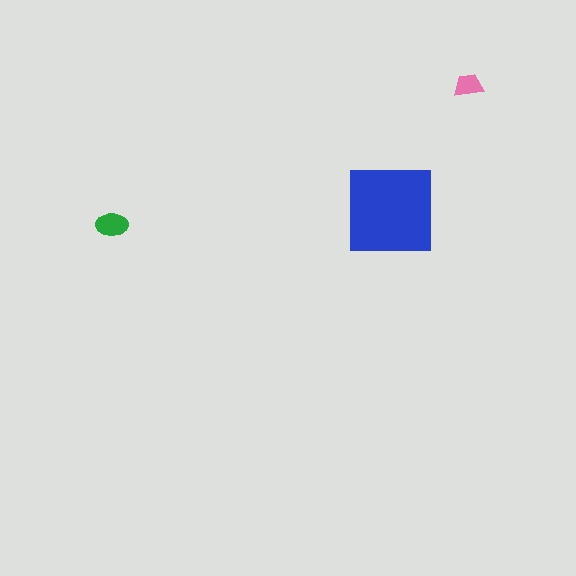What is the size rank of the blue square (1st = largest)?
1st.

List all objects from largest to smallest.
The blue square, the green ellipse, the pink trapezoid.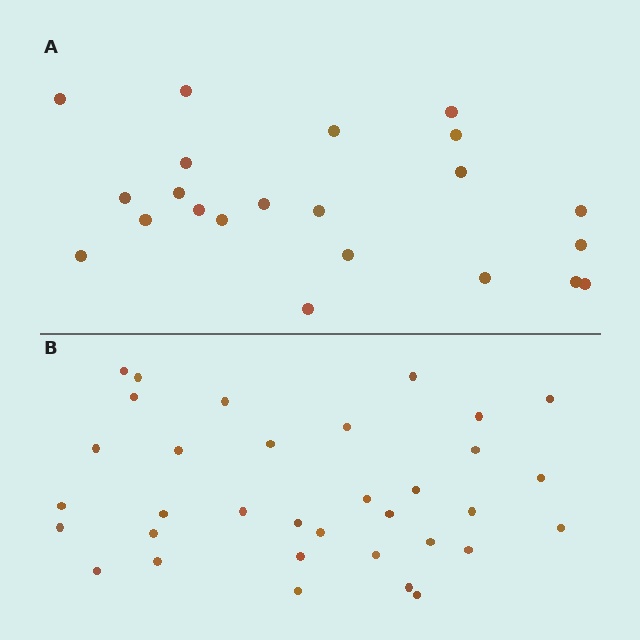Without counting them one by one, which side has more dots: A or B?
Region B (the bottom region) has more dots.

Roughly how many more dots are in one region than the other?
Region B has roughly 12 or so more dots than region A.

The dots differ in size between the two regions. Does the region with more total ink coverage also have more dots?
No. Region A has more total ink coverage because its dots are larger, but region B actually contains more individual dots. Total area can be misleading — the number of items is what matters here.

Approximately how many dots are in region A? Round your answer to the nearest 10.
About 20 dots. (The exact count is 22, which rounds to 20.)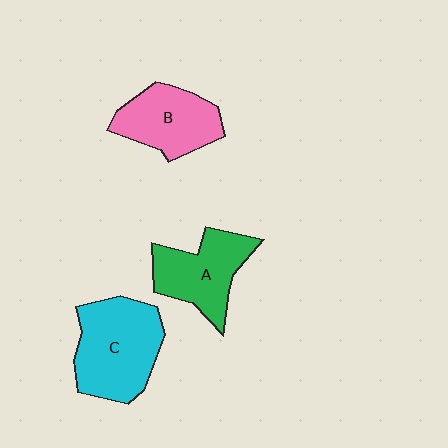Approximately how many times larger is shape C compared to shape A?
Approximately 1.3 times.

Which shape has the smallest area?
Shape B (pink).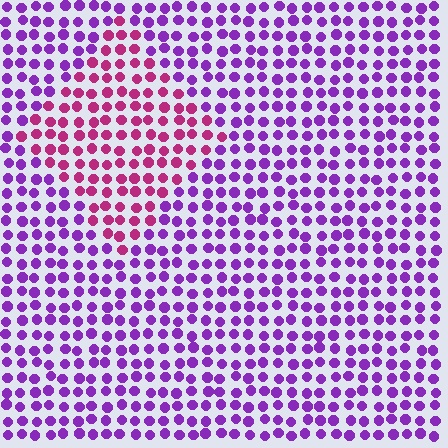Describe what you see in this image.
The image is filled with small purple elements in a uniform arrangement. A diamond-shaped region is visible where the elements are tinted to a slightly different hue, forming a subtle color boundary.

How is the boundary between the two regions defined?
The boundary is defined purely by a slight shift in hue (about 44 degrees). Spacing, size, and orientation are identical on both sides.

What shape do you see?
I see a diamond.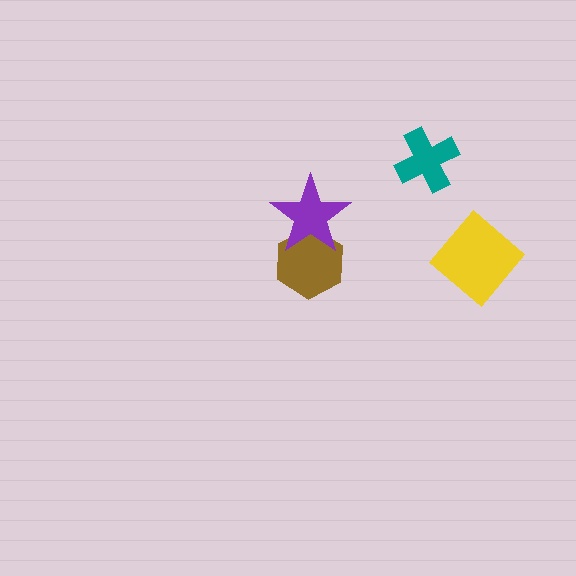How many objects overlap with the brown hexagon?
1 object overlaps with the brown hexagon.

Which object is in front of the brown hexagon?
The purple star is in front of the brown hexagon.